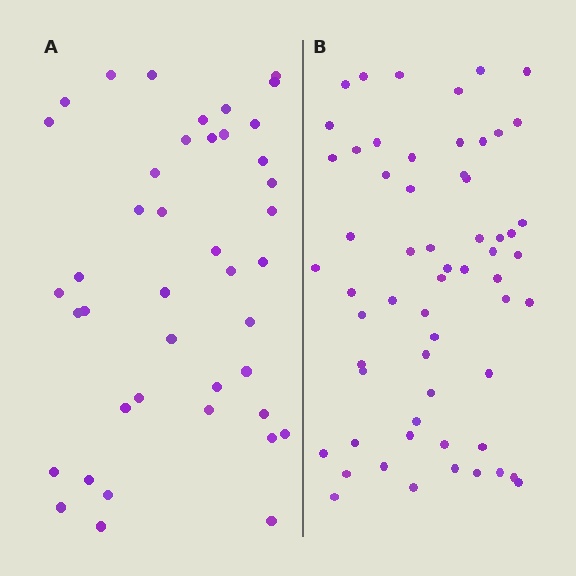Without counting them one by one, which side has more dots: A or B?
Region B (the right region) has more dots.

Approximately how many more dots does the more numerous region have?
Region B has approximately 20 more dots than region A.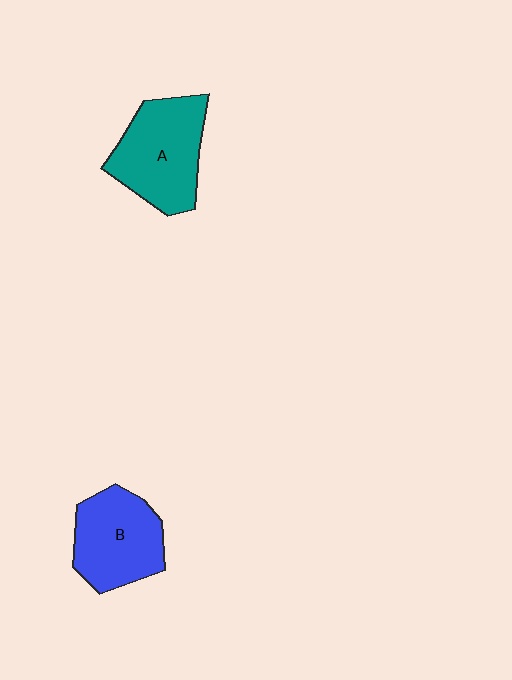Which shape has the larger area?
Shape A (teal).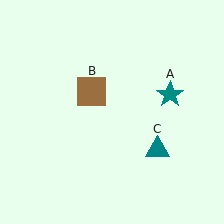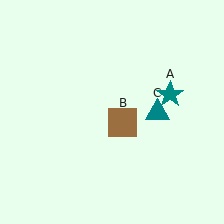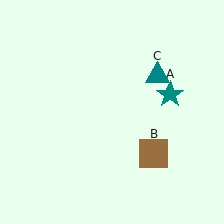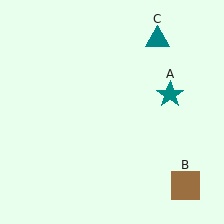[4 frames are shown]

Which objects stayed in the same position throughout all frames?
Teal star (object A) remained stationary.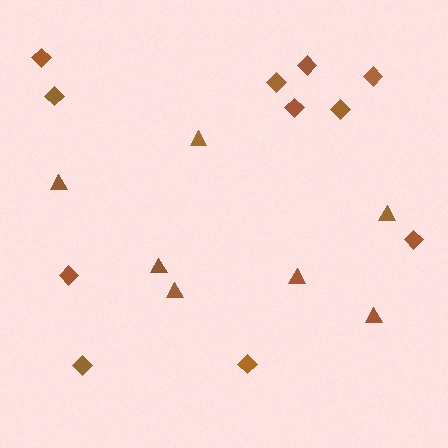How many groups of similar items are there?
There are 2 groups: one group of diamonds (11) and one group of triangles (7).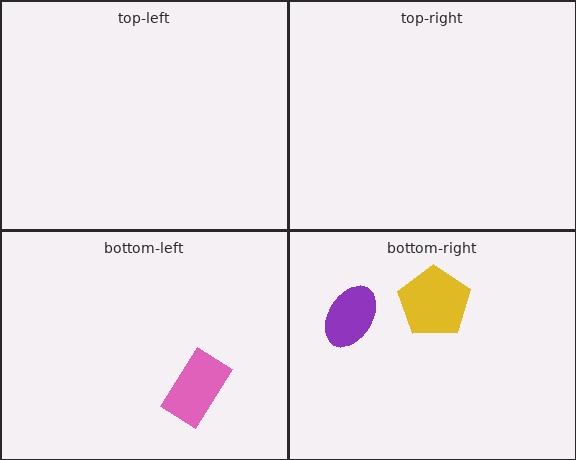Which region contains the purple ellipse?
The bottom-right region.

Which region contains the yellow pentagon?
The bottom-right region.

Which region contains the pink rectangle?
The bottom-left region.